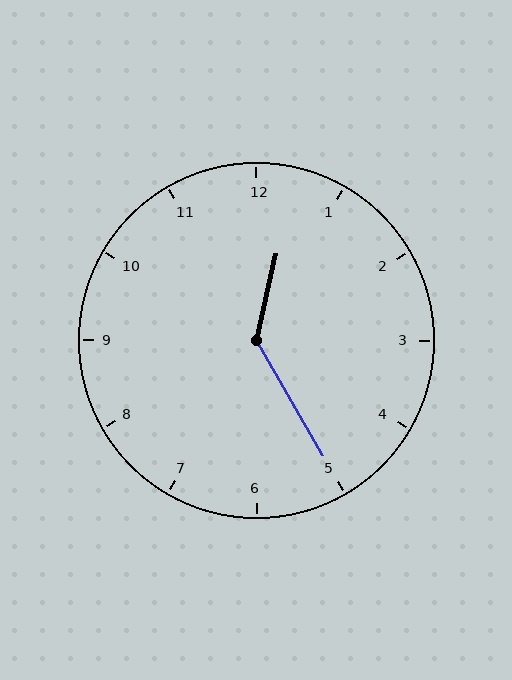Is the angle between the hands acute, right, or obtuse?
It is obtuse.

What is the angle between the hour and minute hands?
Approximately 138 degrees.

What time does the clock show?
12:25.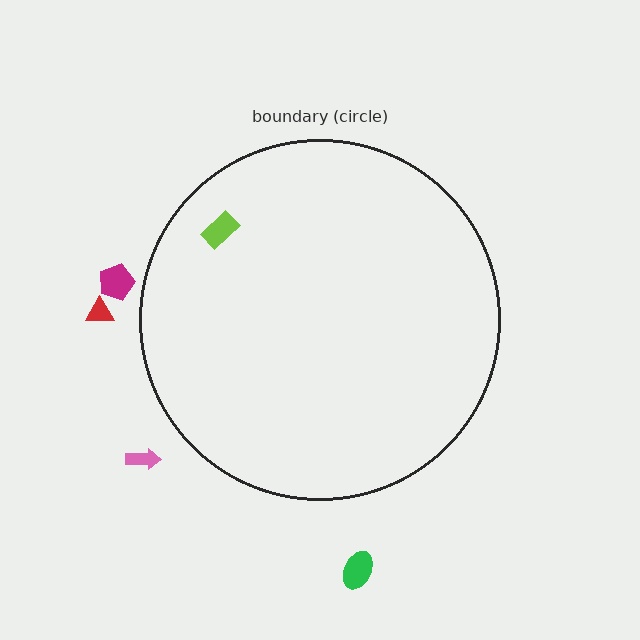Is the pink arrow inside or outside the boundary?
Outside.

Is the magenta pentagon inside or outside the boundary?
Outside.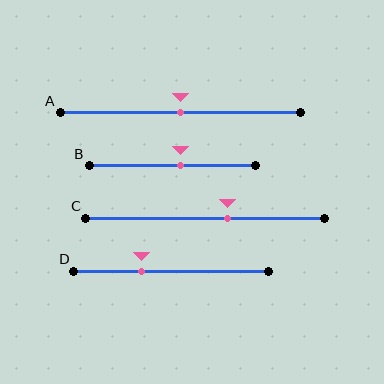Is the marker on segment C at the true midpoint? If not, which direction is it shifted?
No, the marker on segment C is shifted to the right by about 9% of the segment length.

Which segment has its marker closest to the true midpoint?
Segment A has its marker closest to the true midpoint.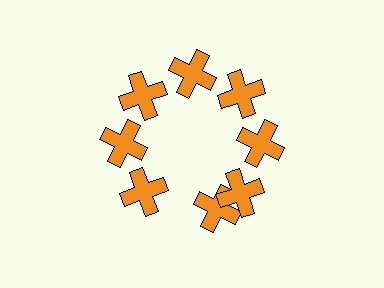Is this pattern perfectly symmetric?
No. The 8 orange crosses are arranged in a ring, but one element near the 6 o'clock position is rotated out of alignment along the ring, breaking the 8-fold rotational symmetry.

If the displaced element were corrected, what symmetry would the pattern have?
It would have 8-fold rotational symmetry — the pattern would map onto itself every 45 degrees.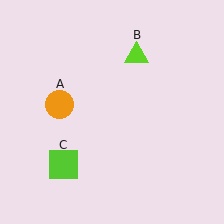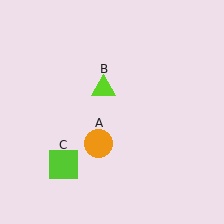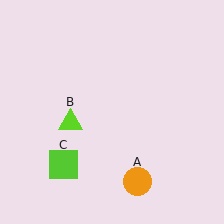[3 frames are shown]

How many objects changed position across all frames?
2 objects changed position: orange circle (object A), lime triangle (object B).